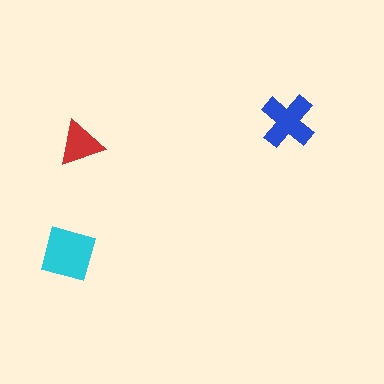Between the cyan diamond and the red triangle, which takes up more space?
The cyan diamond.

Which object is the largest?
The cyan diamond.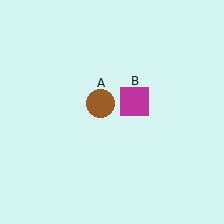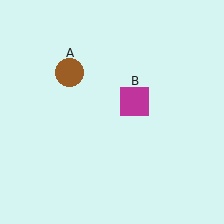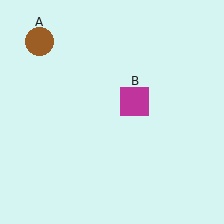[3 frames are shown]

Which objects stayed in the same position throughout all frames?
Magenta square (object B) remained stationary.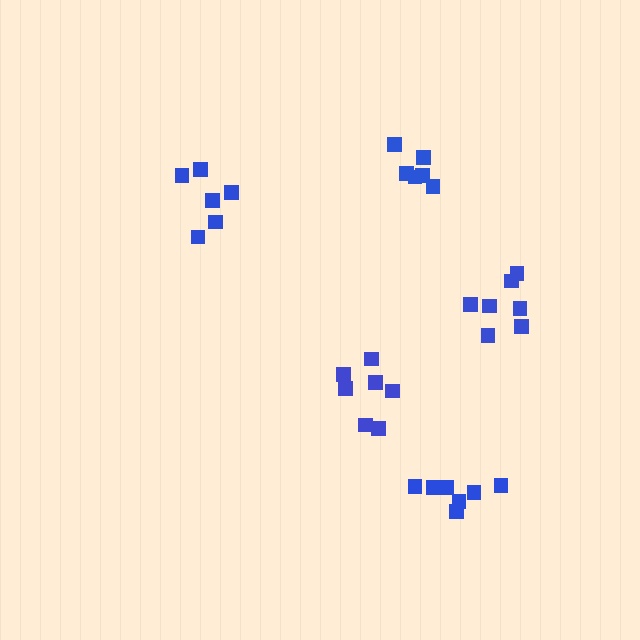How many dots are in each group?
Group 1: 7 dots, Group 2: 7 dots, Group 3: 6 dots, Group 4: 7 dots, Group 5: 6 dots (33 total).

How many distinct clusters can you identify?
There are 5 distinct clusters.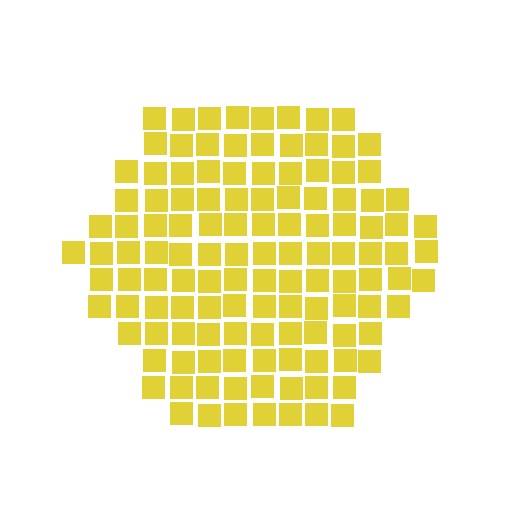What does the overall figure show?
The overall figure shows a hexagon.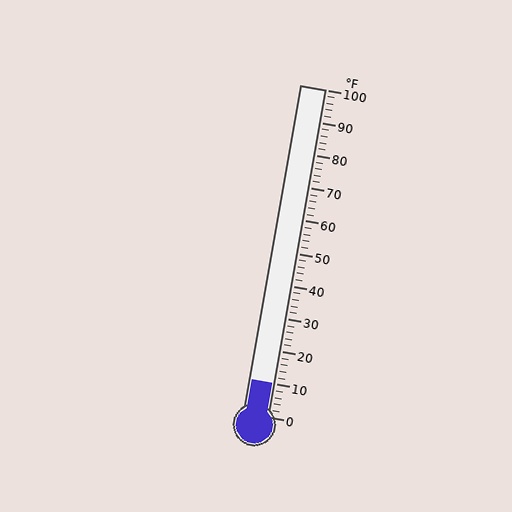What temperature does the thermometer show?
The thermometer shows approximately 10°F.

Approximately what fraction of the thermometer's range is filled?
The thermometer is filled to approximately 10% of its range.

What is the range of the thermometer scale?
The thermometer scale ranges from 0°F to 100°F.